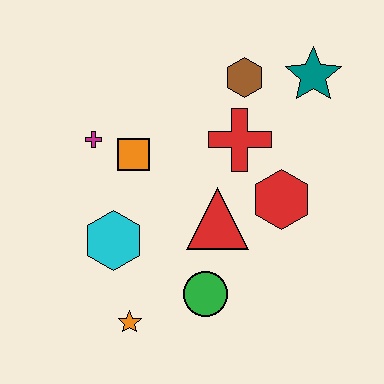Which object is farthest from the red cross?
The orange star is farthest from the red cross.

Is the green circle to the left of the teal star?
Yes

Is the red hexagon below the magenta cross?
Yes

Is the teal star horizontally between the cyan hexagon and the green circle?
No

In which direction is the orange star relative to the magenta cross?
The orange star is below the magenta cross.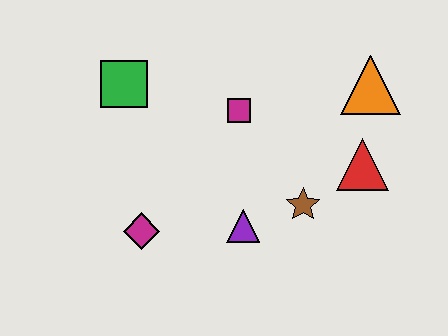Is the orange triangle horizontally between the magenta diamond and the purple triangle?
No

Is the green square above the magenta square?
Yes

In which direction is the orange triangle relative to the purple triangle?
The orange triangle is above the purple triangle.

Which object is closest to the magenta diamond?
The purple triangle is closest to the magenta diamond.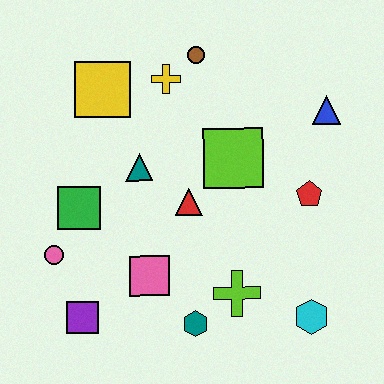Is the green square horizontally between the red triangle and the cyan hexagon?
No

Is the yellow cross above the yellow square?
Yes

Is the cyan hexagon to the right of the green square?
Yes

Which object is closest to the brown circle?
The yellow cross is closest to the brown circle.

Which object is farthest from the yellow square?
The cyan hexagon is farthest from the yellow square.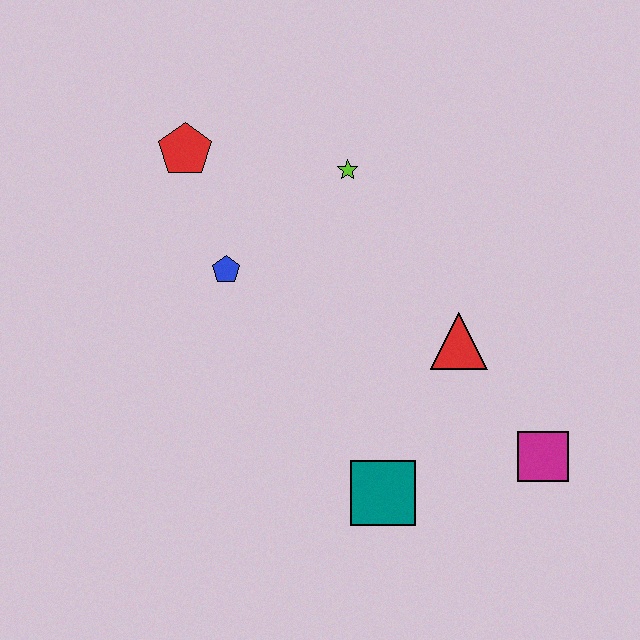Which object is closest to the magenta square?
The red triangle is closest to the magenta square.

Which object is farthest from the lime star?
The magenta square is farthest from the lime star.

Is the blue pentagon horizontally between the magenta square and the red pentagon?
Yes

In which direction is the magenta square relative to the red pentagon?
The magenta square is to the right of the red pentagon.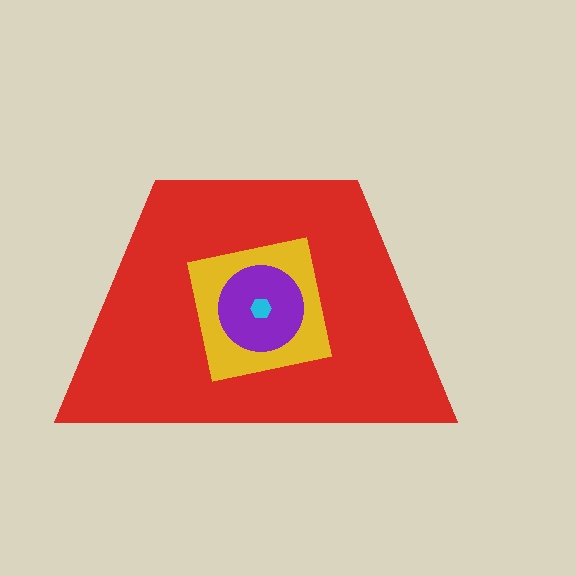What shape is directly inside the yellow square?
The purple circle.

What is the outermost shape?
The red trapezoid.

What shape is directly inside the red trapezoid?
The yellow square.